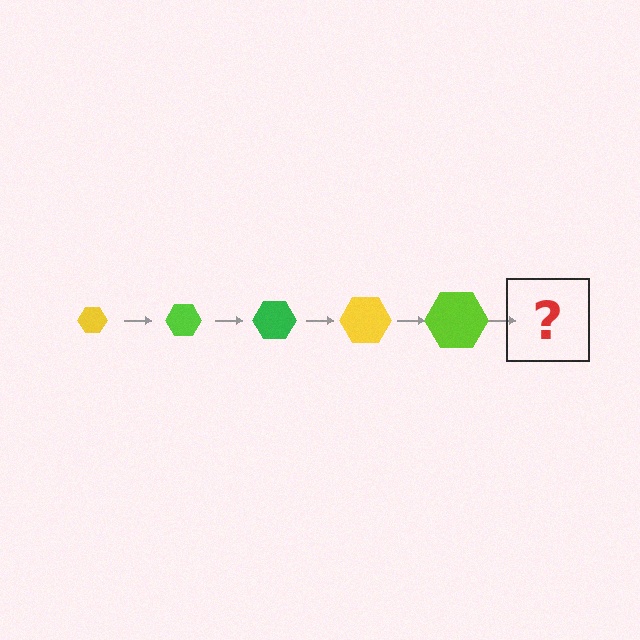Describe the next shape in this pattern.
It should be a green hexagon, larger than the previous one.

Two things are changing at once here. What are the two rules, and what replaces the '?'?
The two rules are that the hexagon grows larger each step and the color cycles through yellow, lime, and green. The '?' should be a green hexagon, larger than the previous one.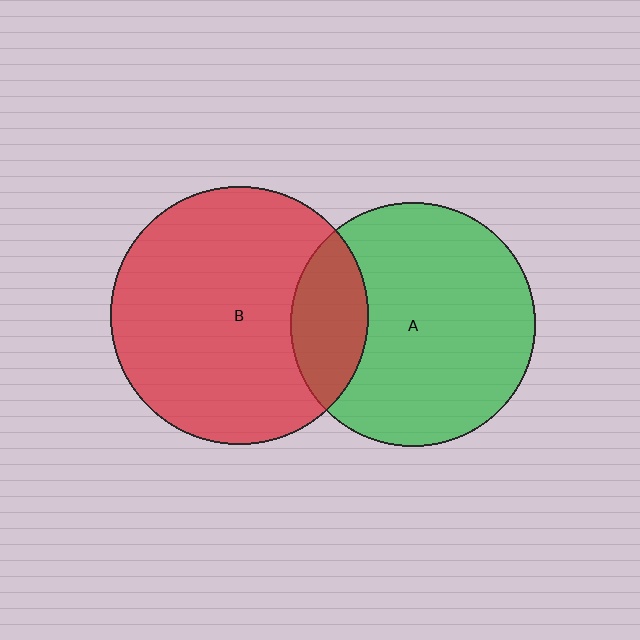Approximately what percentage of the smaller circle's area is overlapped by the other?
Approximately 20%.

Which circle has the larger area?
Circle B (red).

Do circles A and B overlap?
Yes.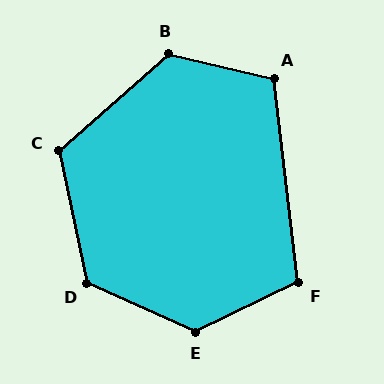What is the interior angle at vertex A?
Approximately 110 degrees (obtuse).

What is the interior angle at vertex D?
Approximately 126 degrees (obtuse).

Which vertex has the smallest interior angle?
F, at approximately 109 degrees.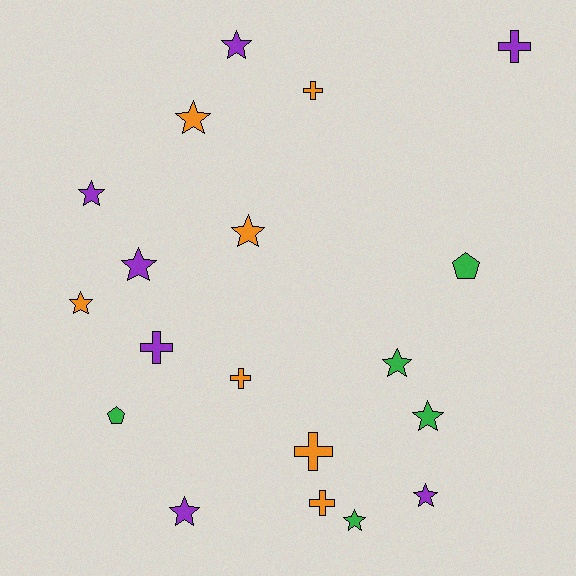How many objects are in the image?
There are 19 objects.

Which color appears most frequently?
Purple, with 7 objects.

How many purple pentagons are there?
There are no purple pentagons.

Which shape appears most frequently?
Star, with 11 objects.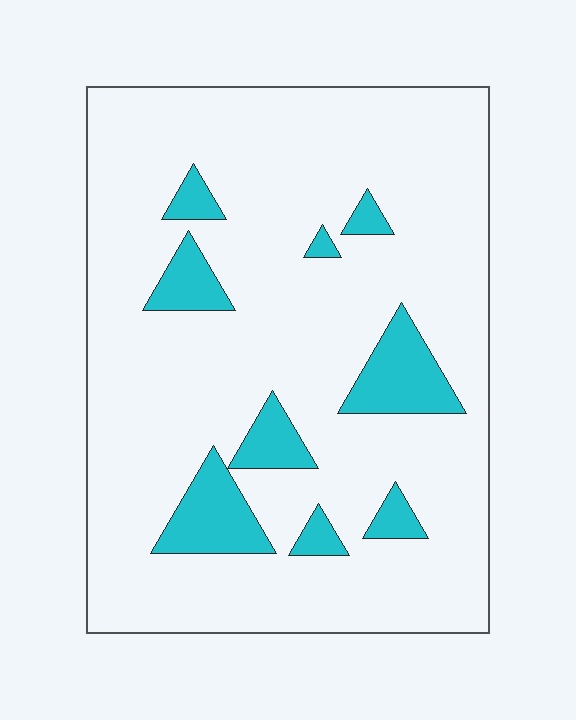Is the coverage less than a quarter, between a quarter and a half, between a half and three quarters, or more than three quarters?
Less than a quarter.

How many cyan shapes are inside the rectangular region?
9.